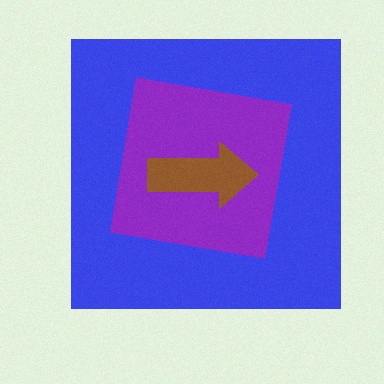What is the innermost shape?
The brown arrow.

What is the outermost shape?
The blue square.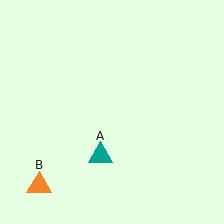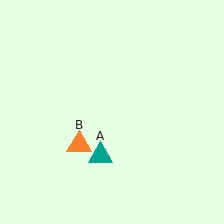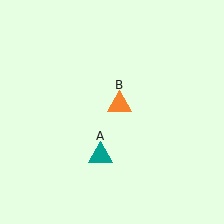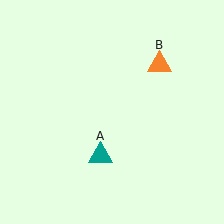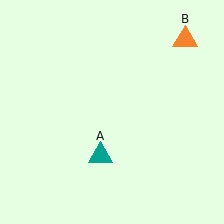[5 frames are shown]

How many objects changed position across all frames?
1 object changed position: orange triangle (object B).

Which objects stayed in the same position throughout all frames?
Teal triangle (object A) remained stationary.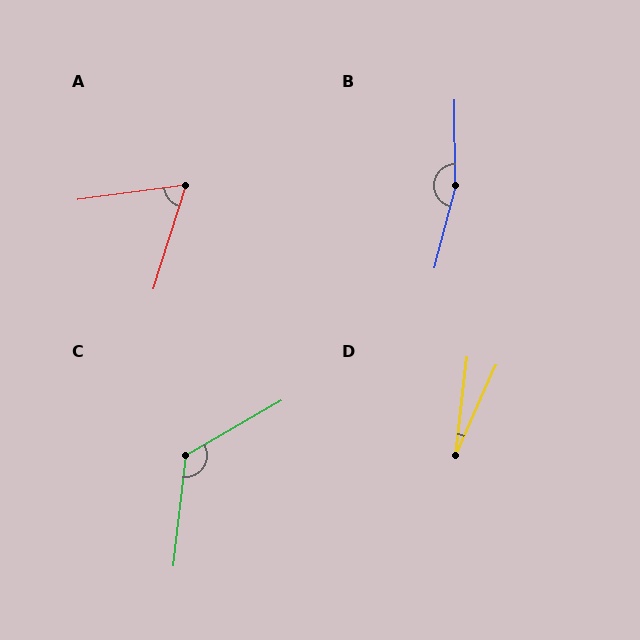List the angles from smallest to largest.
D (18°), A (65°), C (126°), B (165°).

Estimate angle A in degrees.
Approximately 65 degrees.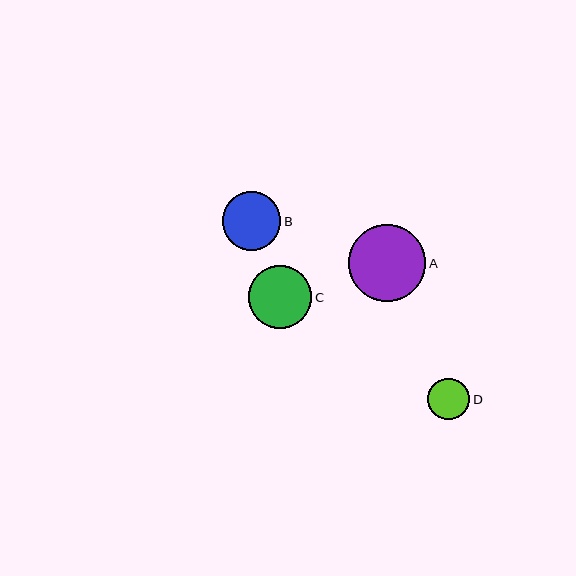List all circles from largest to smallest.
From largest to smallest: A, C, B, D.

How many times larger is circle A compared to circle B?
Circle A is approximately 1.3 times the size of circle B.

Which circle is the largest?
Circle A is the largest with a size of approximately 77 pixels.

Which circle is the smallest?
Circle D is the smallest with a size of approximately 42 pixels.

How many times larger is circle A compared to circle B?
Circle A is approximately 1.3 times the size of circle B.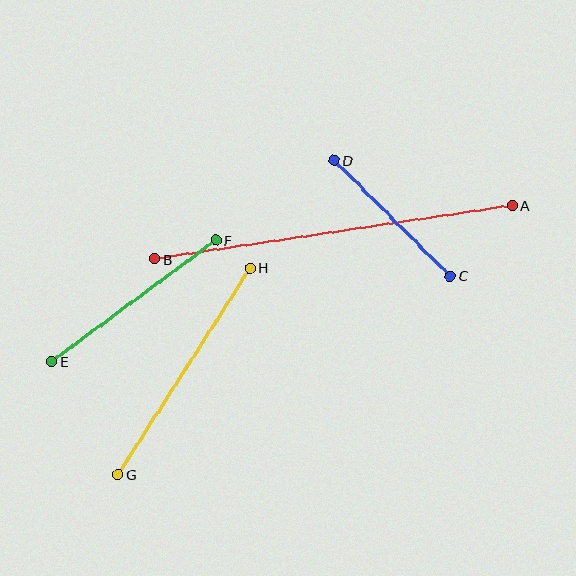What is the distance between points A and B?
The distance is approximately 362 pixels.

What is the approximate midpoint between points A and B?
The midpoint is at approximately (333, 233) pixels.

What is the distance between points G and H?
The distance is approximately 245 pixels.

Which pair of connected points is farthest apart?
Points A and B are farthest apart.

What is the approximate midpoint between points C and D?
The midpoint is at approximately (392, 218) pixels.